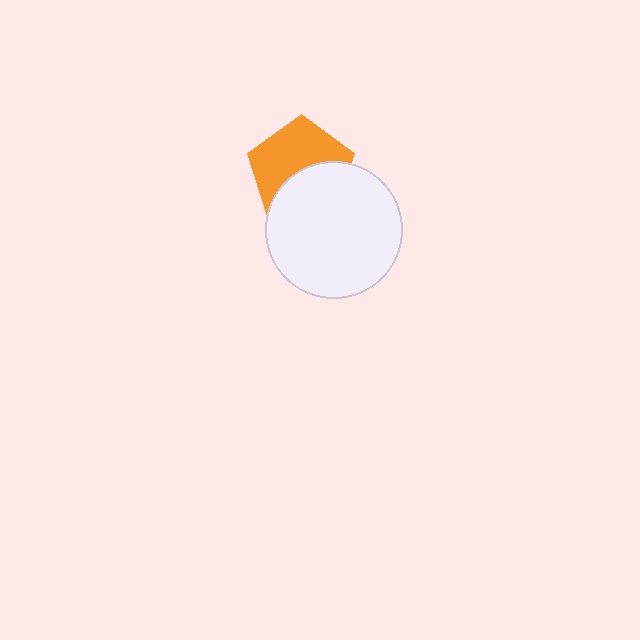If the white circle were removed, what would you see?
You would see the complete orange pentagon.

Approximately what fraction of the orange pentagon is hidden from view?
Roughly 44% of the orange pentagon is hidden behind the white circle.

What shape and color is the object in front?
The object in front is a white circle.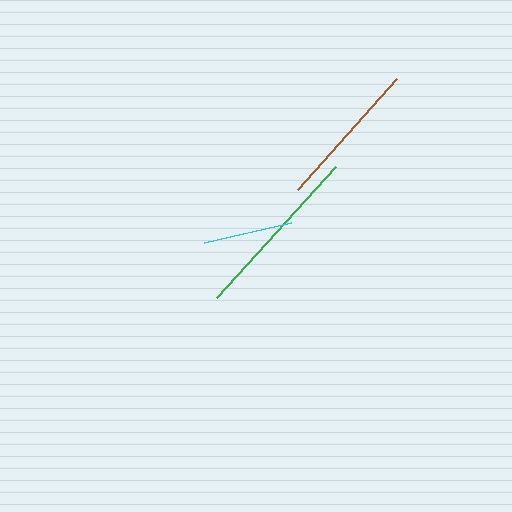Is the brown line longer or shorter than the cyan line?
The brown line is longer than the cyan line.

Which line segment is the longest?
The green line is the longest at approximately 177 pixels.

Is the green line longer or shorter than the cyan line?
The green line is longer than the cyan line.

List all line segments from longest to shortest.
From longest to shortest: green, brown, cyan.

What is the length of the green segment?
The green segment is approximately 177 pixels long.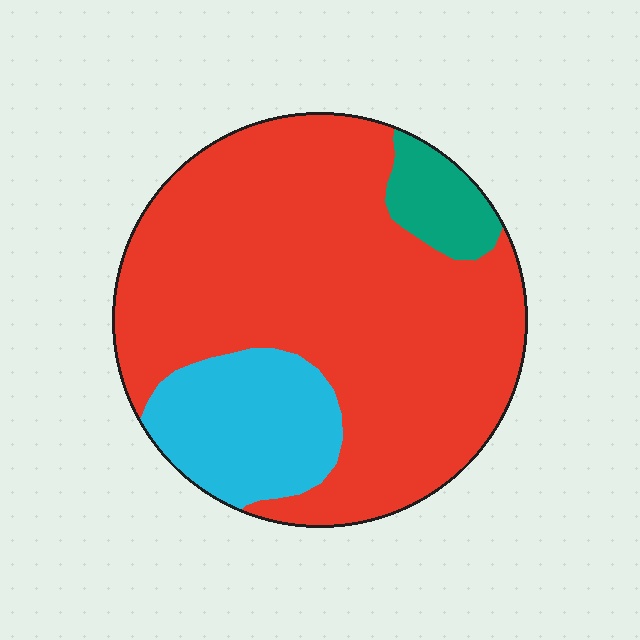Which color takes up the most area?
Red, at roughly 75%.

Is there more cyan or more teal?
Cyan.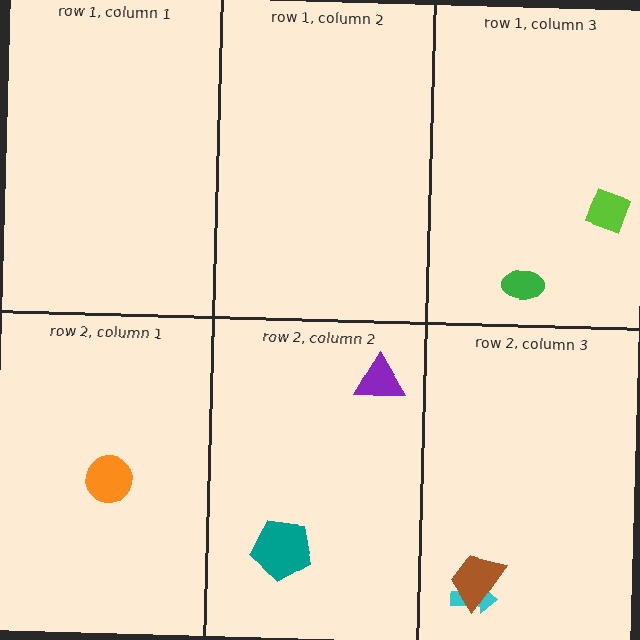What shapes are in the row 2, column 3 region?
The cyan arrow, the brown trapezoid.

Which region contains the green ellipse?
The row 1, column 3 region.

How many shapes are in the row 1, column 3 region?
2.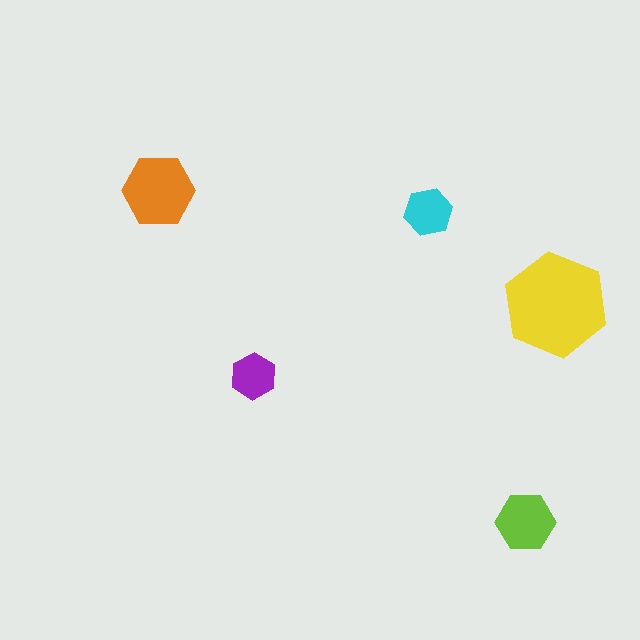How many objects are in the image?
There are 5 objects in the image.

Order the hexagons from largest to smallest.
the yellow one, the orange one, the lime one, the cyan one, the purple one.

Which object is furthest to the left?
The orange hexagon is leftmost.